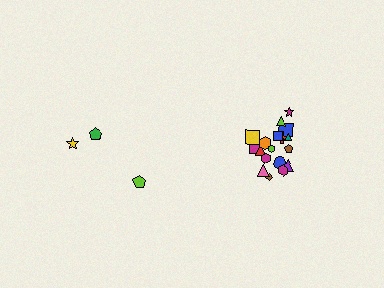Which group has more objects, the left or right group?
The right group.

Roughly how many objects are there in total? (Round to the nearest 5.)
Roughly 20 objects in total.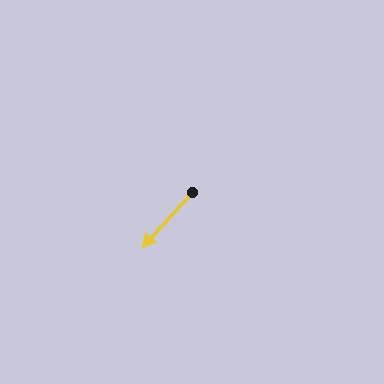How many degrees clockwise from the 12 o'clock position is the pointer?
Approximately 222 degrees.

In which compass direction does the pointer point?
Southwest.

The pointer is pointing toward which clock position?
Roughly 7 o'clock.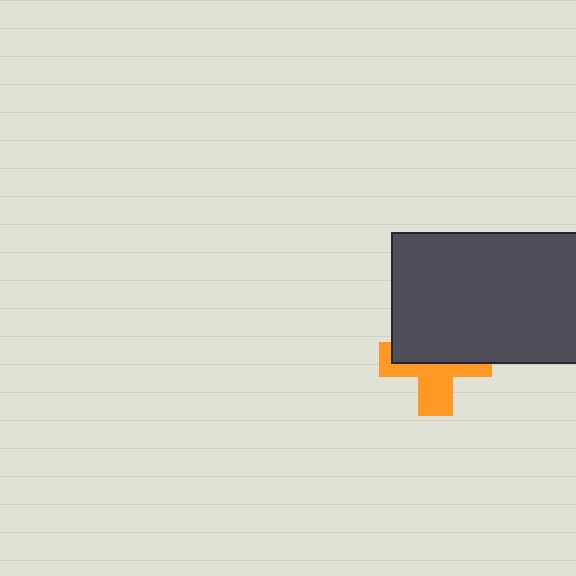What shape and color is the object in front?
The object in front is a dark gray rectangle.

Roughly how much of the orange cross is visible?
About half of it is visible (roughly 47%).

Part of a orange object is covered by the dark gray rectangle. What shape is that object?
It is a cross.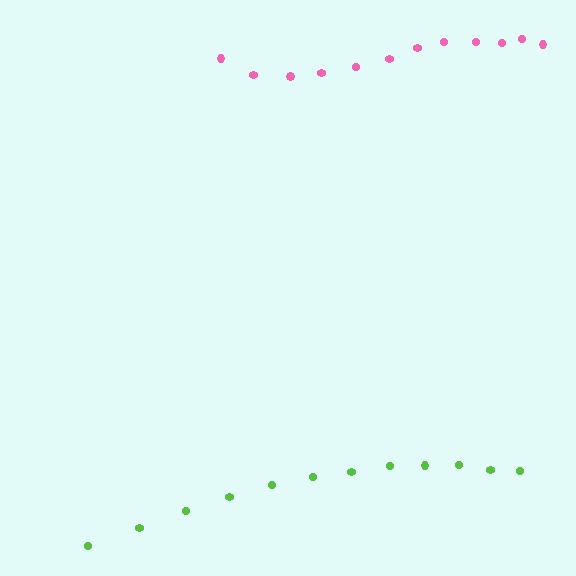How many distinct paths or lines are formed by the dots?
There are 2 distinct paths.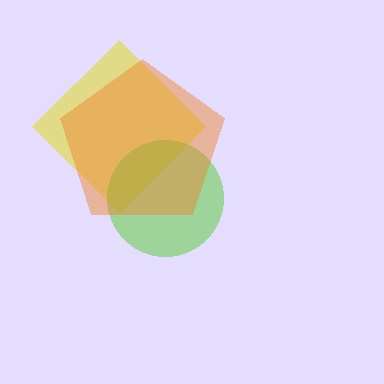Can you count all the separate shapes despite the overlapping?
Yes, there are 3 separate shapes.